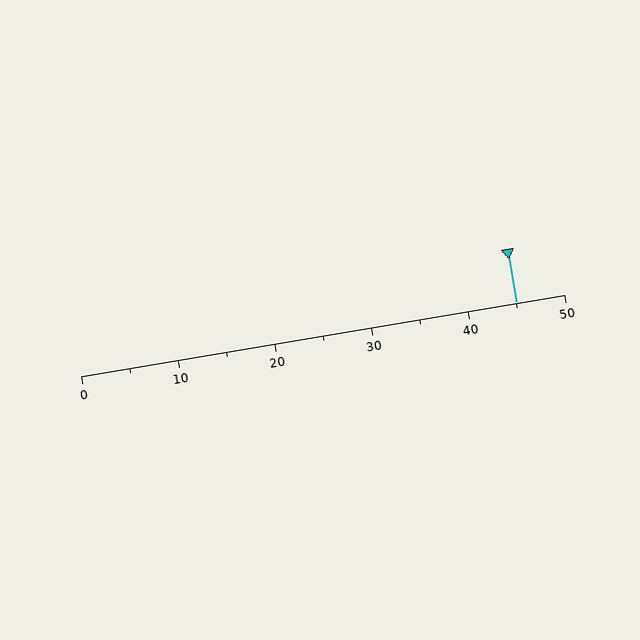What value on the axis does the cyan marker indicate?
The marker indicates approximately 45.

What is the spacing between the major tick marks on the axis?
The major ticks are spaced 10 apart.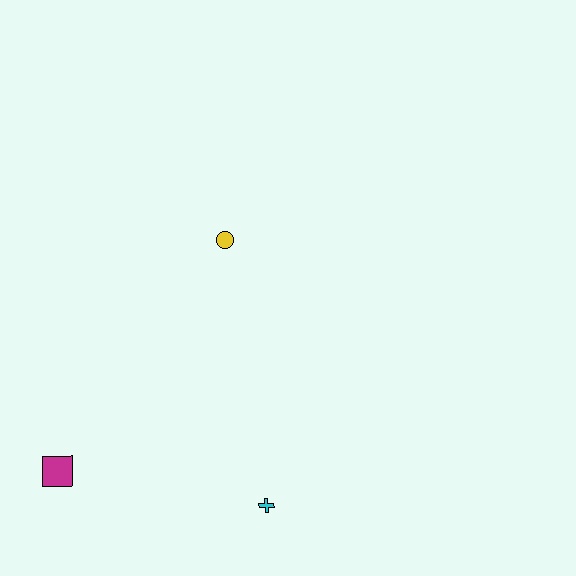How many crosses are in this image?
There is 1 cross.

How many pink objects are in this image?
There are no pink objects.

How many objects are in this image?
There are 3 objects.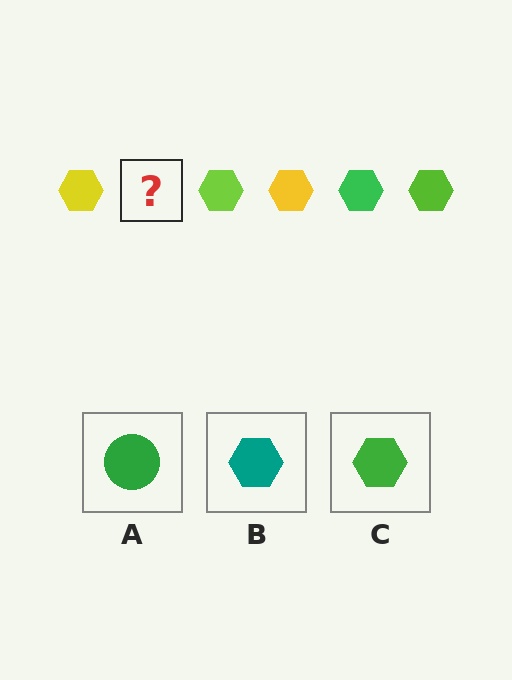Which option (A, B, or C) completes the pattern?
C.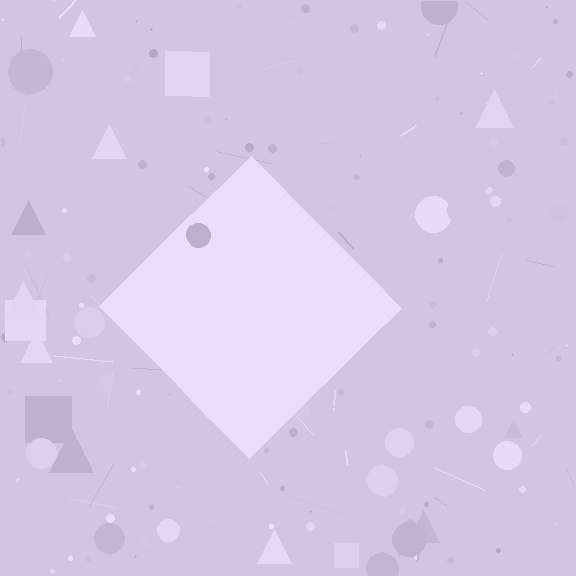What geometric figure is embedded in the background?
A diamond is embedded in the background.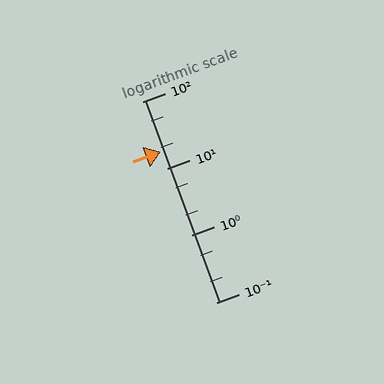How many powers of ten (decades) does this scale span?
The scale spans 3 decades, from 0.1 to 100.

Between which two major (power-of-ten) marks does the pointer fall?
The pointer is between 10 and 100.